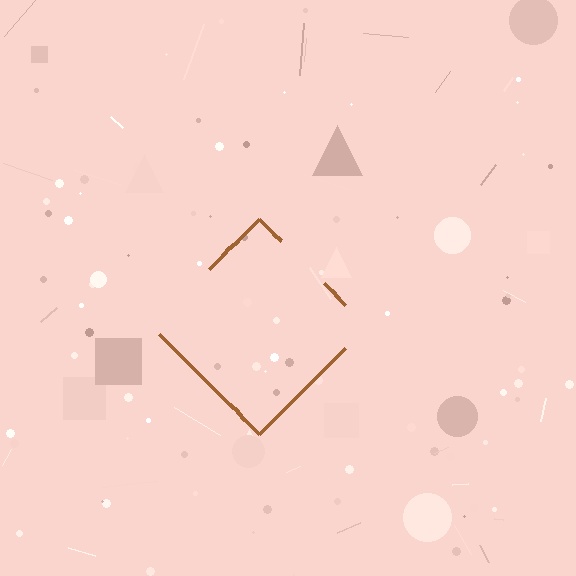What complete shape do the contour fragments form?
The contour fragments form a diamond.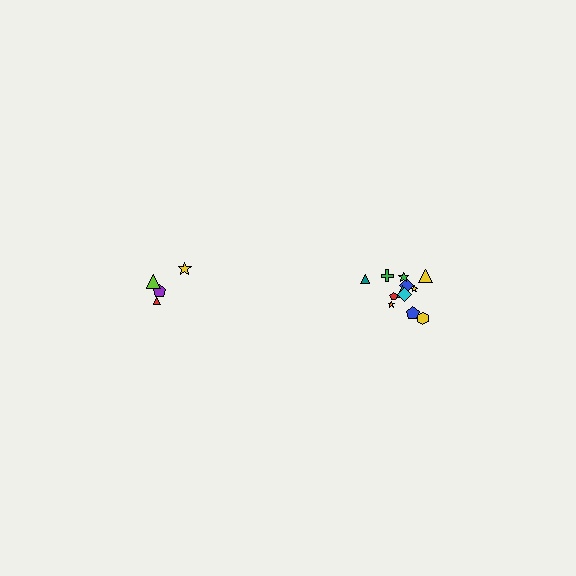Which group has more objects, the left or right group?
The right group.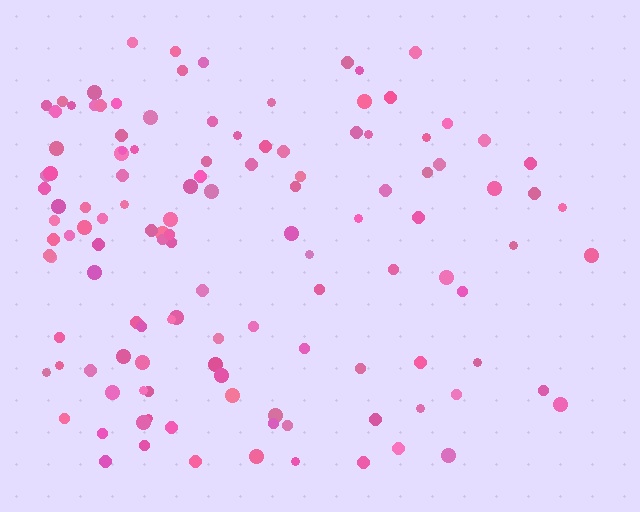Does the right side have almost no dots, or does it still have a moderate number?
Still a moderate number, just noticeably fewer than the left.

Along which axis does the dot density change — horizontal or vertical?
Horizontal.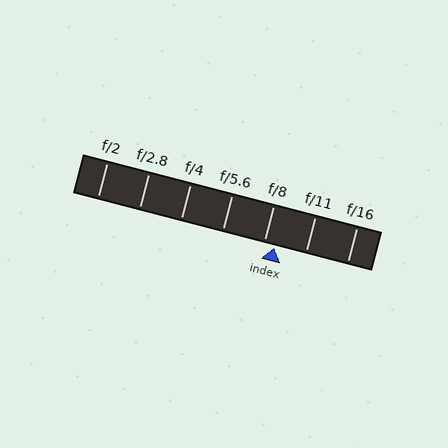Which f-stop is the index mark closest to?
The index mark is closest to f/8.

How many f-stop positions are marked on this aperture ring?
There are 7 f-stop positions marked.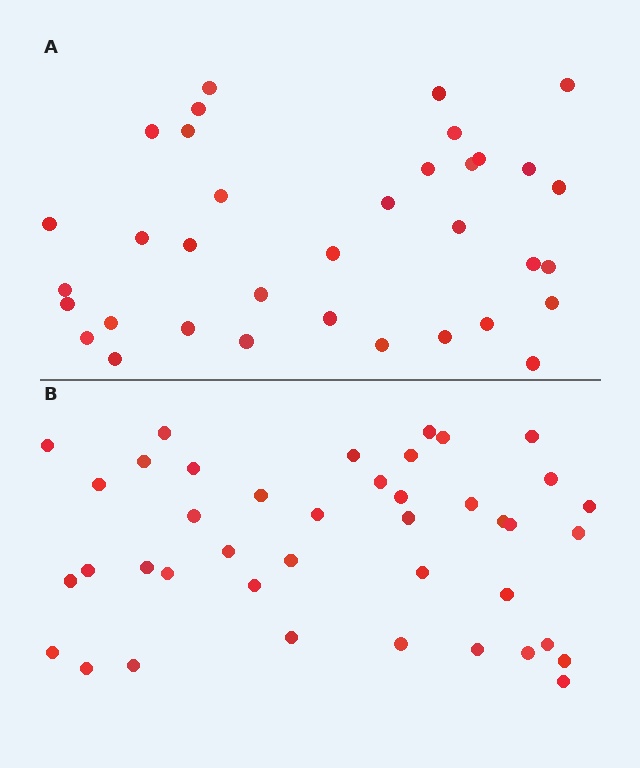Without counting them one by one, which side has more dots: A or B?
Region B (the bottom region) has more dots.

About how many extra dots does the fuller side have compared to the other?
Region B has about 6 more dots than region A.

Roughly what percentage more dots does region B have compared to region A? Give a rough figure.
About 15% more.